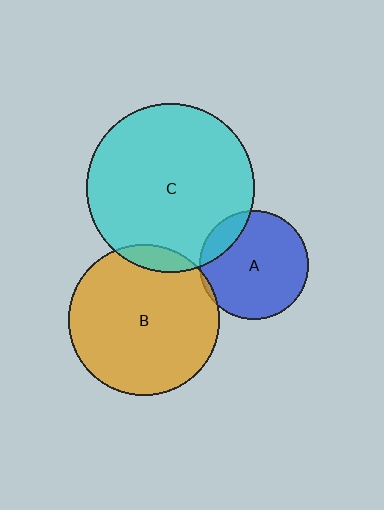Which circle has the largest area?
Circle C (cyan).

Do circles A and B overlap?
Yes.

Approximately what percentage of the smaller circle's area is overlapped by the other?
Approximately 5%.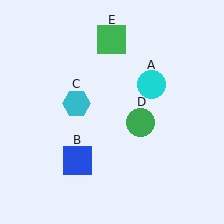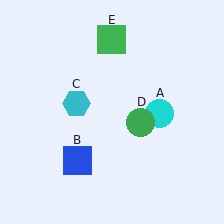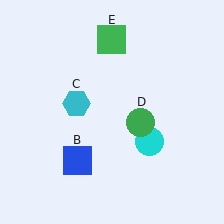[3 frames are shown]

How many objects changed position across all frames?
1 object changed position: cyan circle (object A).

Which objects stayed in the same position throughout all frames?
Blue square (object B) and cyan hexagon (object C) and green circle (object D) and green square (object E) remained stationary.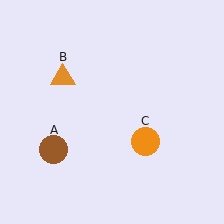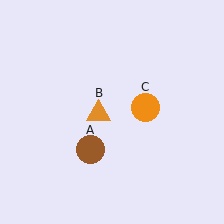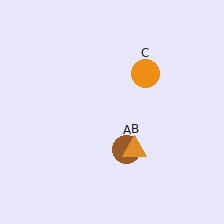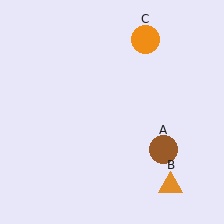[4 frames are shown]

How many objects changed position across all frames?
3 objects changed position: brown circle (object A), orange triangle (object B), orange circle (object C).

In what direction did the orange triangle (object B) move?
The orange triangle (object B) moved down and to the right.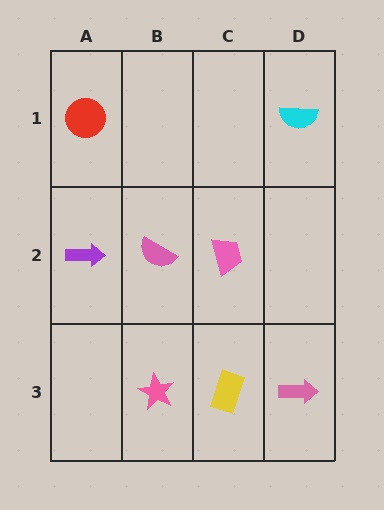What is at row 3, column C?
A yellow rectangle.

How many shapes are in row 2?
3 shapes.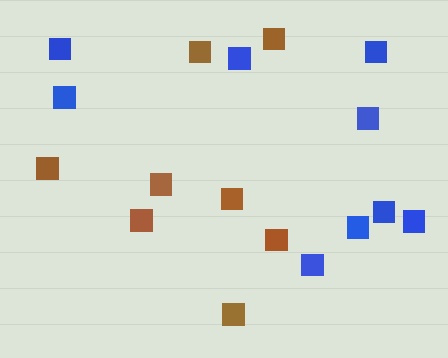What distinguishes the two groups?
There are 2 groups: one group of blue squares (9) and one group of brown squares (8).